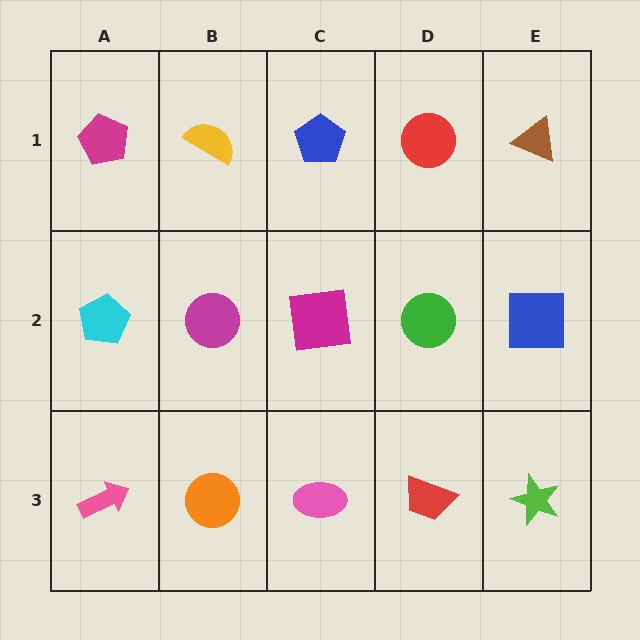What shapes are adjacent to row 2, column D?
A red circle (row 1, column D), a red trapezoid (row 3, column D), a magenta square (row 2, column C), a blue square (row 2, column E).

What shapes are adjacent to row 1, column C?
A magenta square (row 2, column C), a yellow semicircle (row 1, column B), a red circle (row 1, column D).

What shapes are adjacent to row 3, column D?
A green circle (row 2, column D), a pink ellipse (row 3, column C), a lime star (row 3, column E).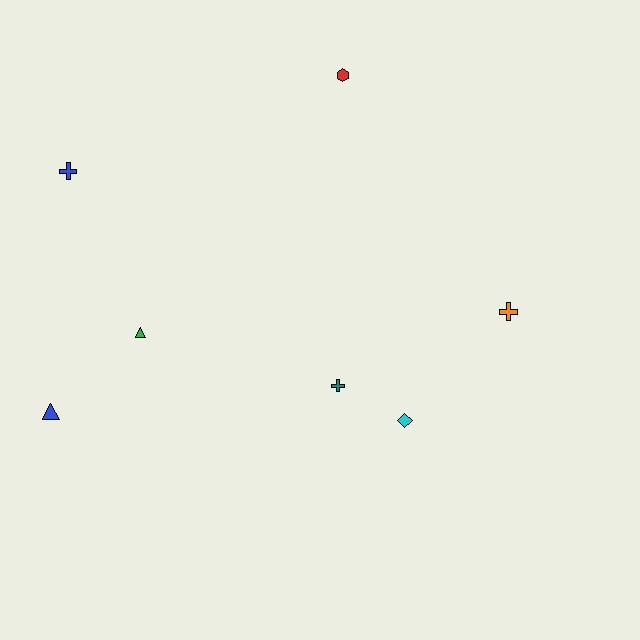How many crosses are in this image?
There are 3 crosses.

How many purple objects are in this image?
There are no purple objects.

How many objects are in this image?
There are 7 objects.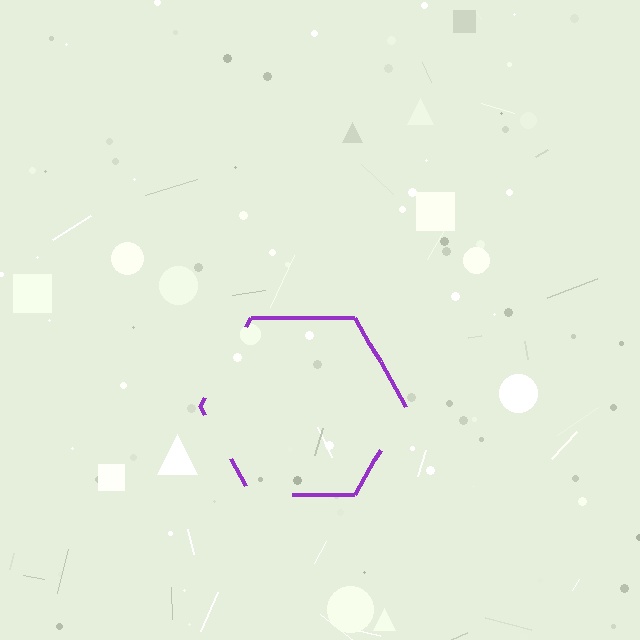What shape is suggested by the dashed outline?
The dashed outline suggests a hexagon.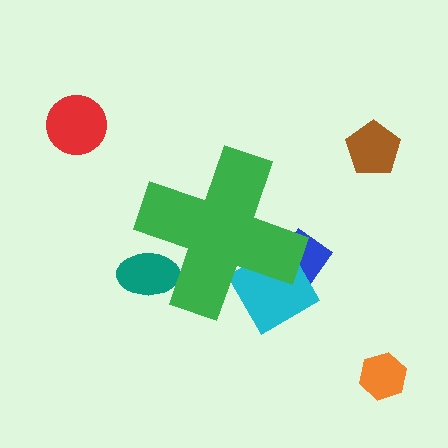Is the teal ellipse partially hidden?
Yes, the teal ellipse is partially hidden behind the green cross.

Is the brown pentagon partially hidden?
No, the brown pentagon is fully visible.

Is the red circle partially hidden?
No, the red circle is fully visible.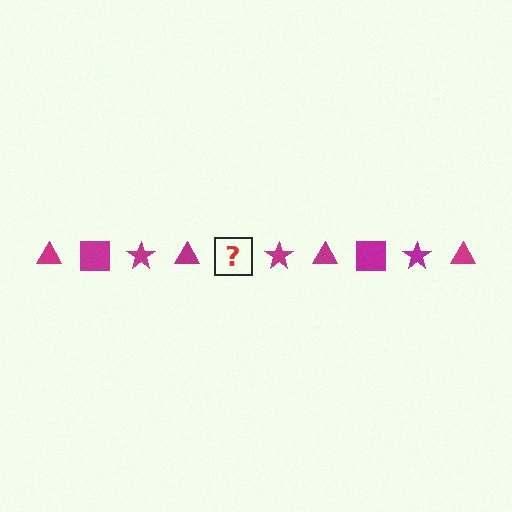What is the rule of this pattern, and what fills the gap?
The rule is that the pattern cycles through triangle, square, star shapes in magenta. The gap should be filled with a magenta square.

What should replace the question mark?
The question mark should be replaced with a magenta square.